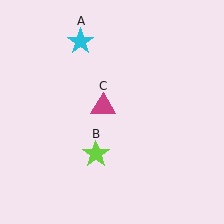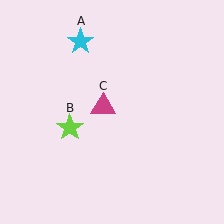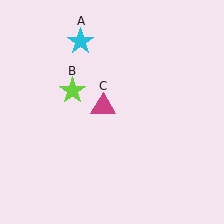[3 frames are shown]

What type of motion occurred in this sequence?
The lime star (object B) rotated clockwise around the center of the scene.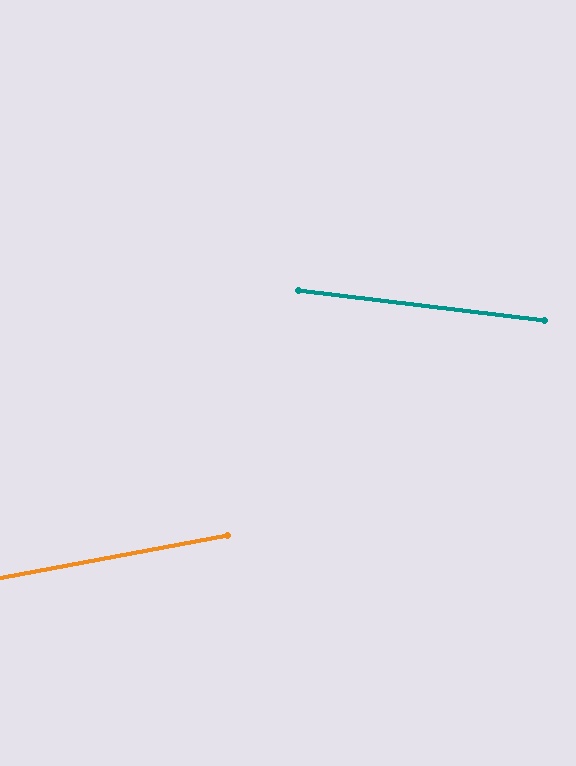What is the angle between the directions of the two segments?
Approximately 17 degrees.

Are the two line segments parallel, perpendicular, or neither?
Neither parallel nor perpendicular — they differ by about 17°.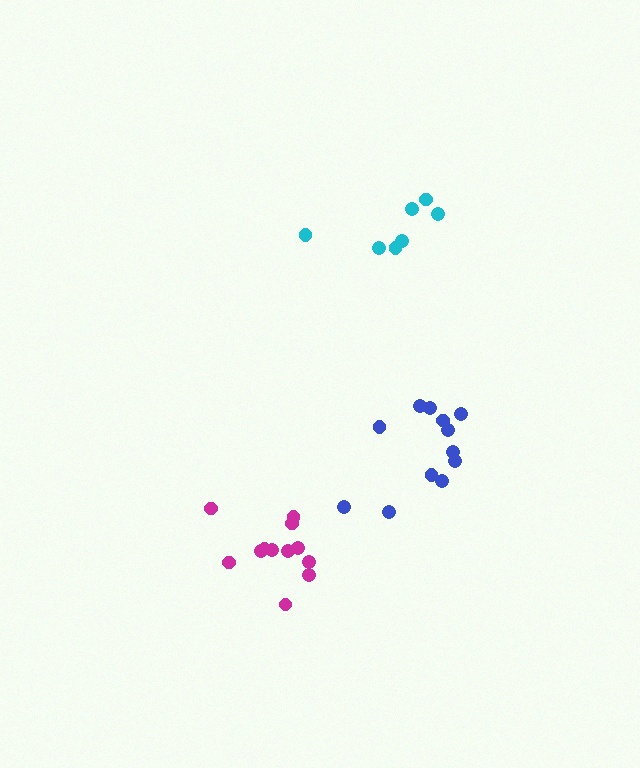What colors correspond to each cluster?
The clusters are colored: magenta, cyan, blue.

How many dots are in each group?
Group 1: 12 dots, Group 2: 7 dots, Group 3: 12 dots (31 total).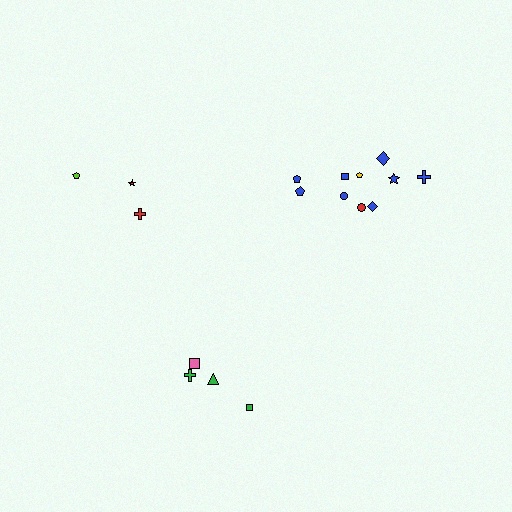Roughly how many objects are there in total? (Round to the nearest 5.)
Roughly 15 objects in total.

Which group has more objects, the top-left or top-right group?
The top-right group.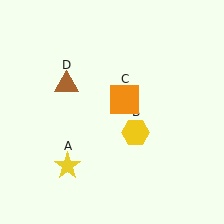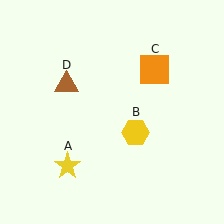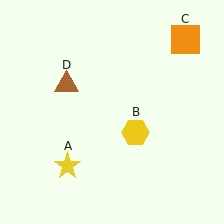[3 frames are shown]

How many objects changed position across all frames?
1 object changed position: orange square (object C).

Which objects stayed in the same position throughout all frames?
Yellow star (object A) and yellow hexagon (object B) and brown triangle (object D) remained stationary.